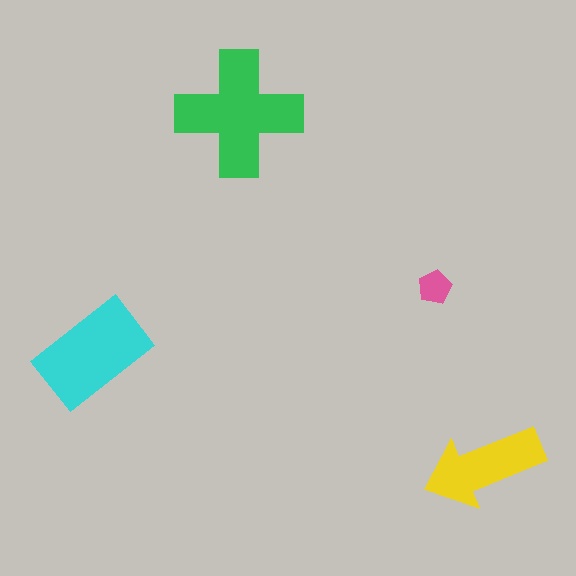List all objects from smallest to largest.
The pink pentagon, the yellow arrow, the cyan rectangle, the green cross.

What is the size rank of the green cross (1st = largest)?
1st.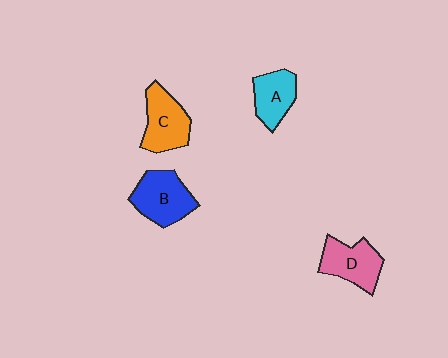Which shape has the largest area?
Shape B (blue).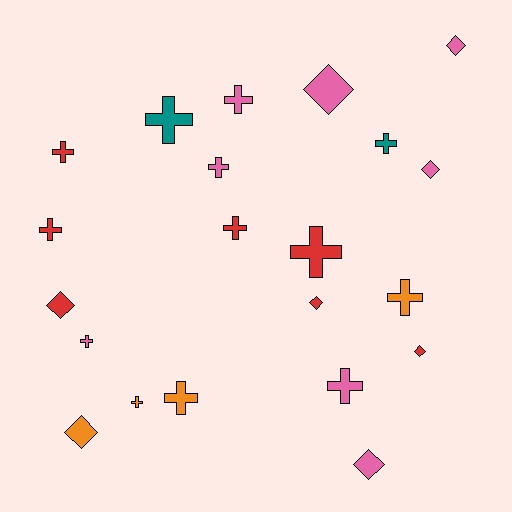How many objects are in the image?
There are 21 objects.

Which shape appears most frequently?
Cross, with 13 objects.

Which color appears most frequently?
Pink, with 8 objects.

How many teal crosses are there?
There are 2 teal crosses.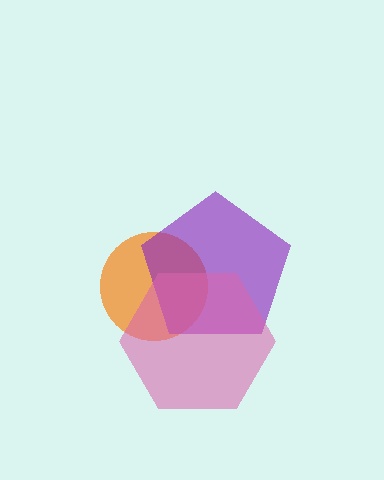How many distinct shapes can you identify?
There are 3 distinct shapes: an orange circle, a purple pentagon, a pink hexagon.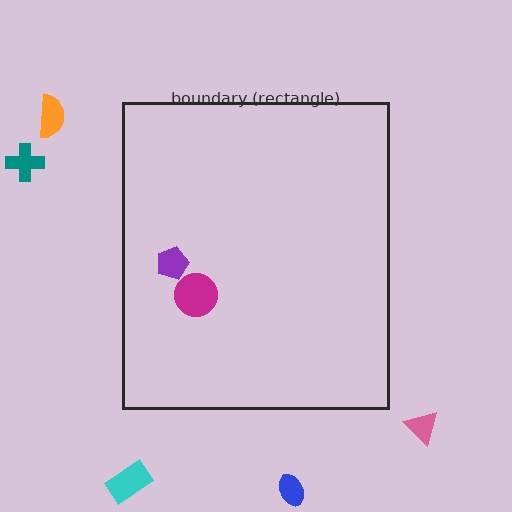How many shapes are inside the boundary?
2 inside, 5 outside.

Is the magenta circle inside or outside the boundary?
Inside.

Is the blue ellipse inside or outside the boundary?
Outside.